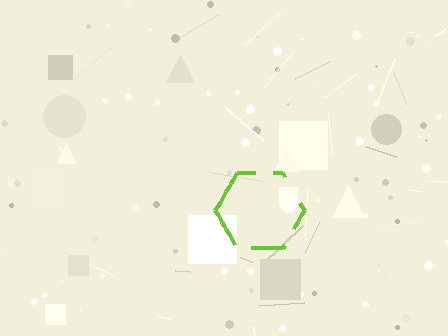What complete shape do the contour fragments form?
The contour fragments form a hexagon.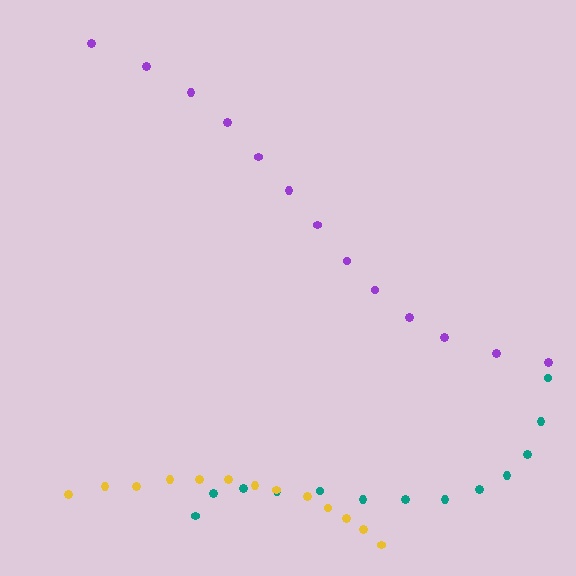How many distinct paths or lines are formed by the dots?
There are 3 distinct paths.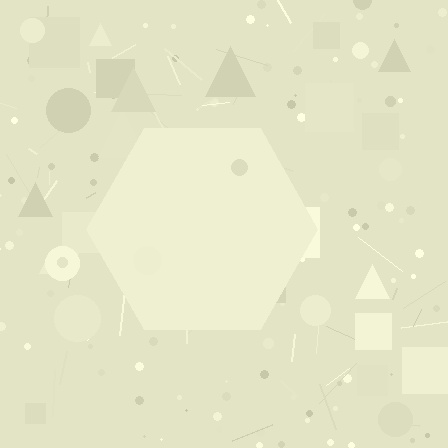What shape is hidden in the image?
A hexagon is hidden in the image.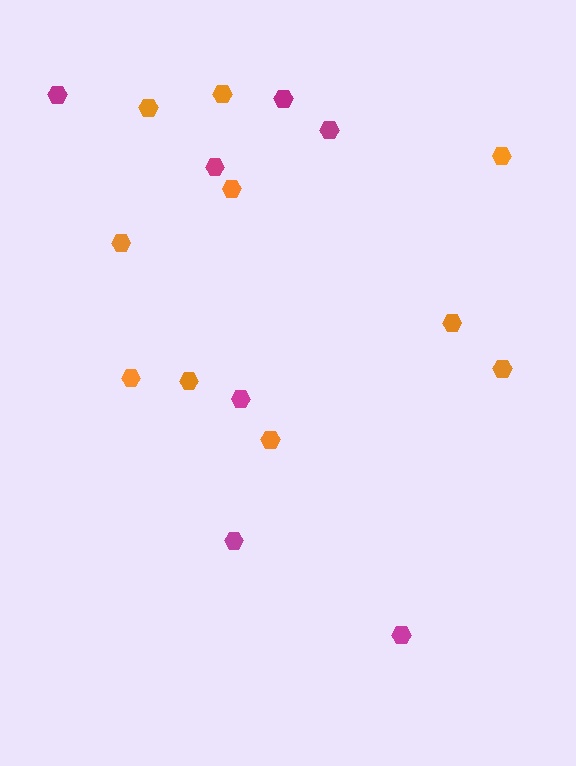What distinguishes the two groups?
There are 2 groups: one group of orange hexagons (10) and one group of magenta hexagons (7).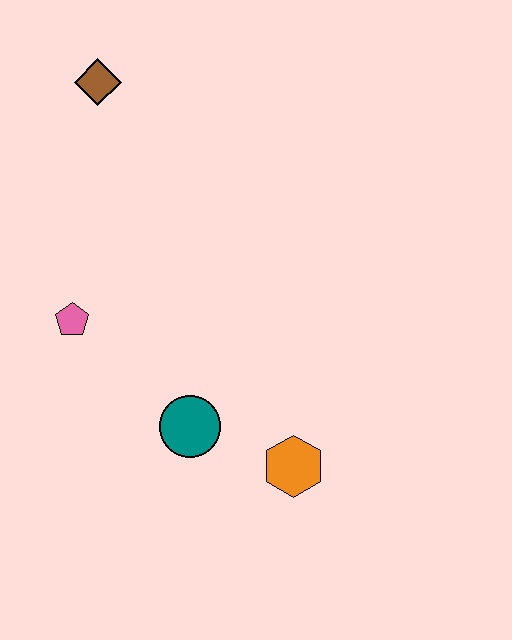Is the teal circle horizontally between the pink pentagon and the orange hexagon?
Yes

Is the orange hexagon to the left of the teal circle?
No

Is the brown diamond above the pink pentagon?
Yes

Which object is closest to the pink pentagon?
The teal circle is closest to the pink pentagon.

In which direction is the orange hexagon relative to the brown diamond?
The orange hexagon is below the brown diamond.